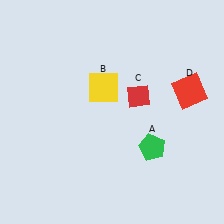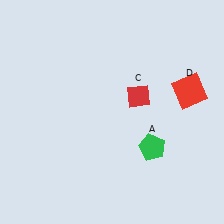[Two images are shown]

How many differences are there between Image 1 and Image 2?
There is 1 difference between the two images.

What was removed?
The yellow square (B) was removed in Image 2.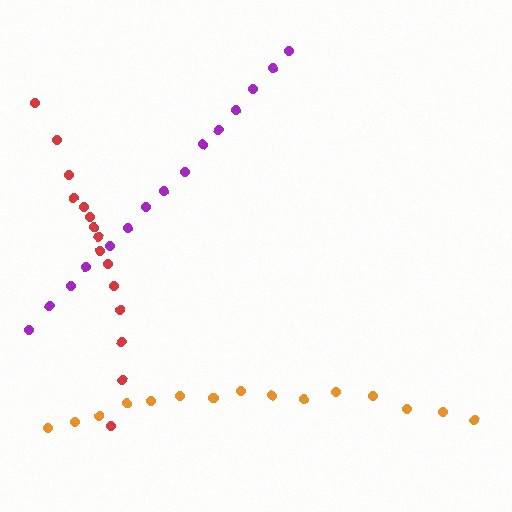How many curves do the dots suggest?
There are 3 distinct paths.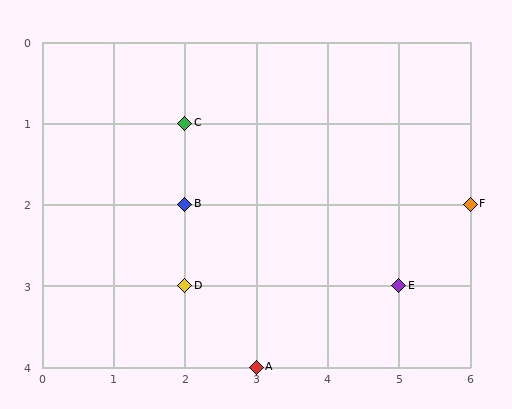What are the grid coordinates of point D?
Point D is at grid coordinates (2, 3).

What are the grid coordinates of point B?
Point B is at grid coordinates (2, 2).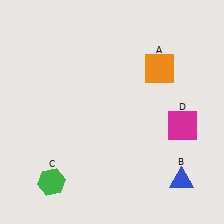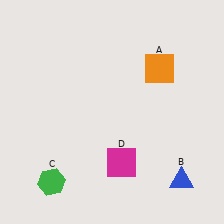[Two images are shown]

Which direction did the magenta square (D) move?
The magenta square (D) moved left.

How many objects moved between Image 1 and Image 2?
1 object moved between the two images.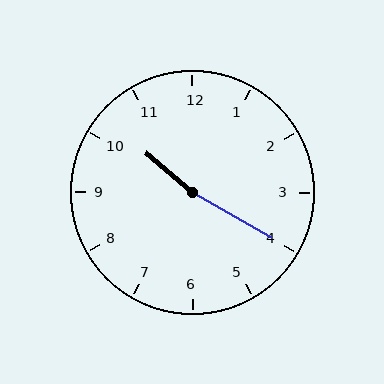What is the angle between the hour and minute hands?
Approximately 170 degrees.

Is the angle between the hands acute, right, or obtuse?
It is obtuse.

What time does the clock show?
10:20.